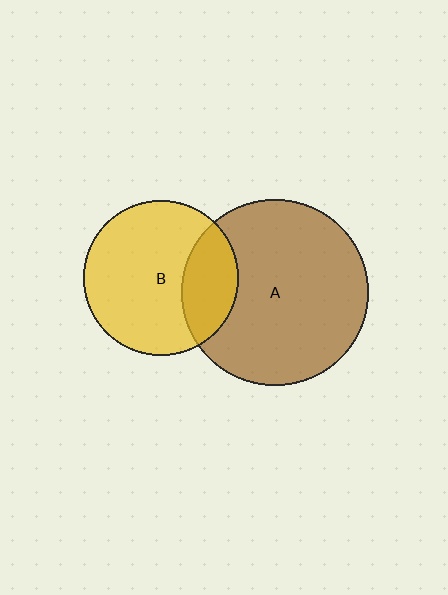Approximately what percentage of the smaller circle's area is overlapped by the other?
Approximately 25%.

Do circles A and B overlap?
Yes.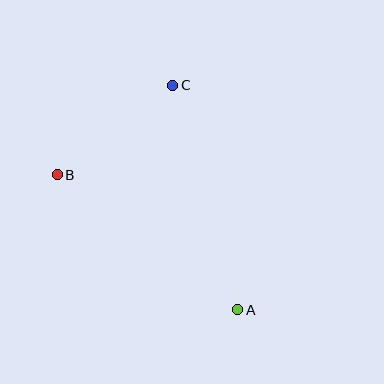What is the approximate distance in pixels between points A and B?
The distance between A and B is approximately 225 pixels.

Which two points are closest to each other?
Points B and C are closest to each other.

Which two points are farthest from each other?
Points A and C are farthest from each other.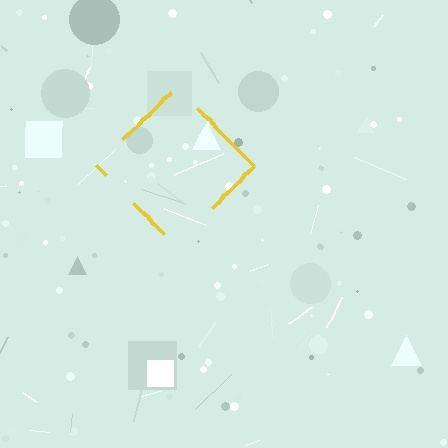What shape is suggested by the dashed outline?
The dashed outline suggests a diamond.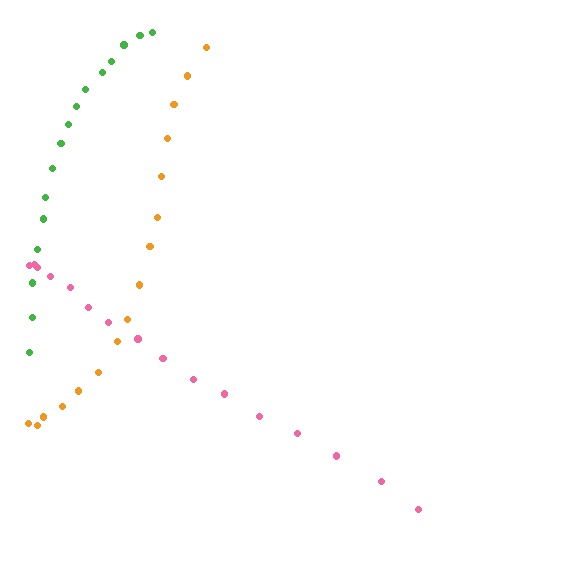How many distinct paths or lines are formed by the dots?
There are 3 distinct paths.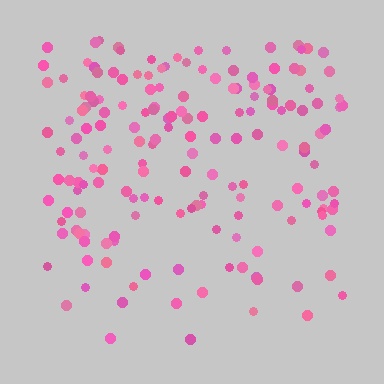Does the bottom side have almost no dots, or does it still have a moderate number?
Still a moderate number, just noticeably fewer than the top.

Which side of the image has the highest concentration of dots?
The top.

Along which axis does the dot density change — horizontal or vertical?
Vertical.